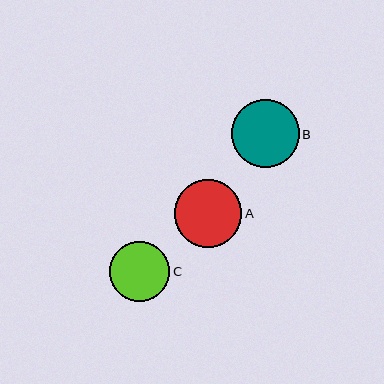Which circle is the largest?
Circle B is the largest with a size of approximately 68 pixels.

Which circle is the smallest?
Circle C is the smallest with a size of approximately 60 pixels.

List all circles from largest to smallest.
From largest to smallest: B, A, C.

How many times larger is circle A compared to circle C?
Circle A is approximately 1.1 times the size of circle C.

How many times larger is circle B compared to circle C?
Circle B is approximately 1.1 times the size of circle C.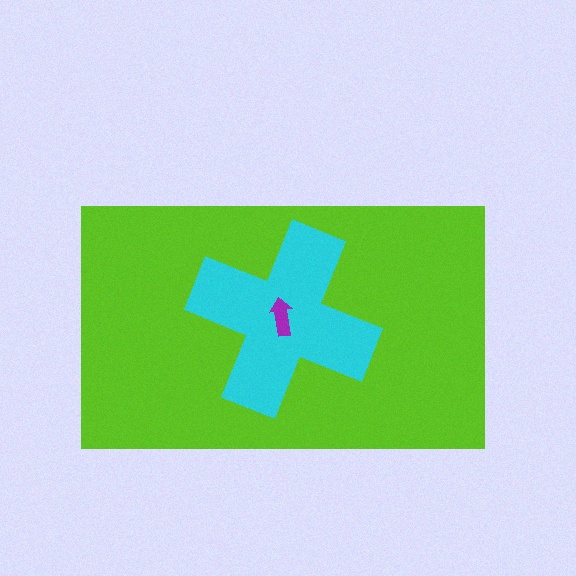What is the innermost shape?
The purple arrow.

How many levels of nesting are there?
3.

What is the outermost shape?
The lime rectangle.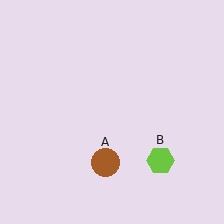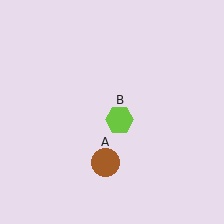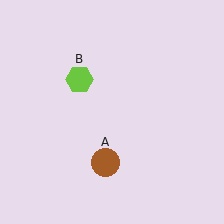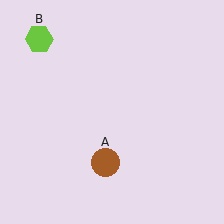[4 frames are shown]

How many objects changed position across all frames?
1 object changed position: lime hexagon (object B).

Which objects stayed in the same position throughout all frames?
Brown circle (object A) remained stationary.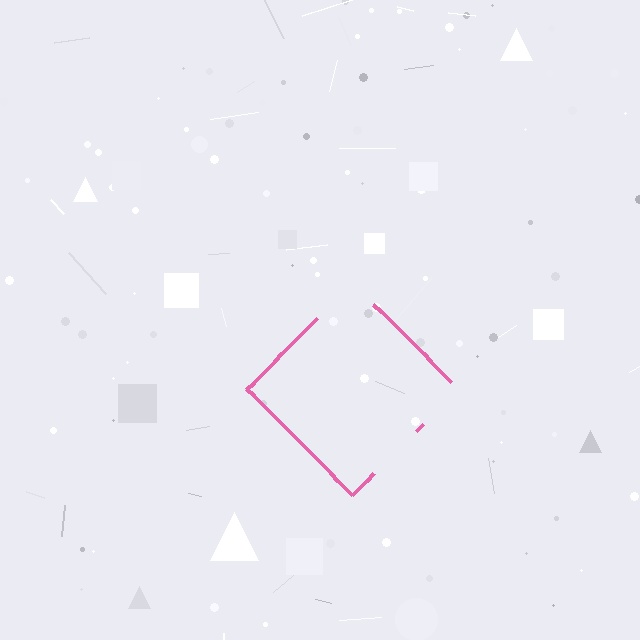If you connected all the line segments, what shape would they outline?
They would outline a diamond.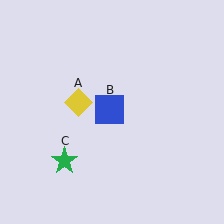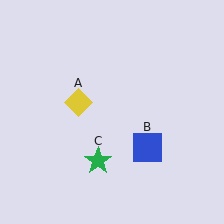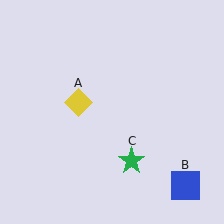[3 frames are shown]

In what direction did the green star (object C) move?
The green star (object C) moved right.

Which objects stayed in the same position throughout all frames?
Yellow diamond (object A) remained stationary.